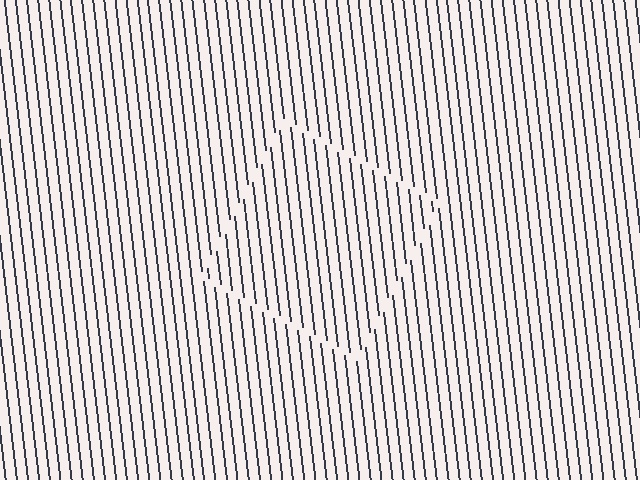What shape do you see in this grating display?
An illusory square. The interior of the shape contains the same grating, shifted by half a period — the contour is defined by the phase discontinuity where line-ends from the inner and outer gratings abut.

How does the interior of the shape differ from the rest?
The interior of the shape contains the same grating, shifted by half a period — the contour is defined by the phase discontinuity where line-ends from the inner and outer gratings abut.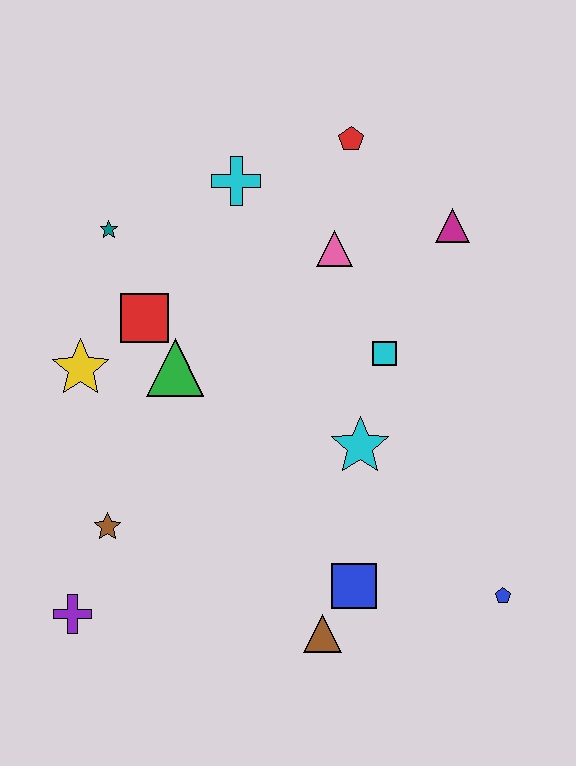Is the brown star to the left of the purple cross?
No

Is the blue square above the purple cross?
Yes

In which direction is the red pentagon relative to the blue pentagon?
The red pentagon is above the blue pentagon.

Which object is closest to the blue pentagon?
The blue square is closest to the blue pentagon.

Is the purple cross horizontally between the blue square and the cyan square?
No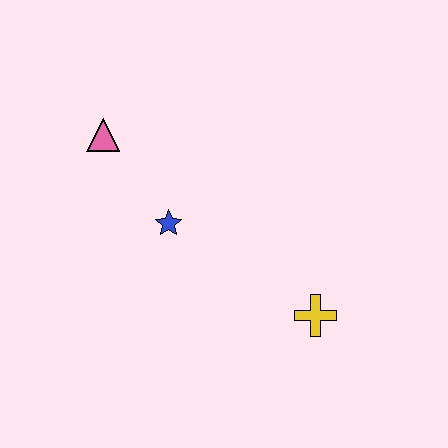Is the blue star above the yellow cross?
Yes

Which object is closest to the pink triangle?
The blue star is closest to the pink triangle.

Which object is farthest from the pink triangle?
The yellow cross is farthest from the pink triangle.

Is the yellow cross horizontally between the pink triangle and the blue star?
No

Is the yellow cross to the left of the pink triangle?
No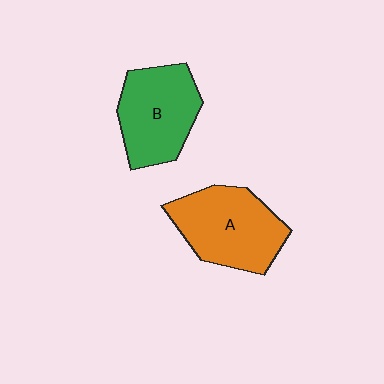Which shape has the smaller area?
Shape B (green).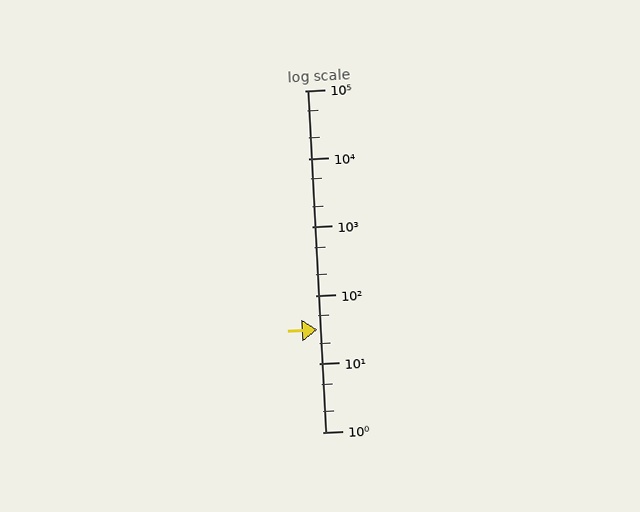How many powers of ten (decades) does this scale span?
The scale spans 5 decades, from 1 to 100000.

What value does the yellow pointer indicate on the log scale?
The pointer indicates approximately 31.